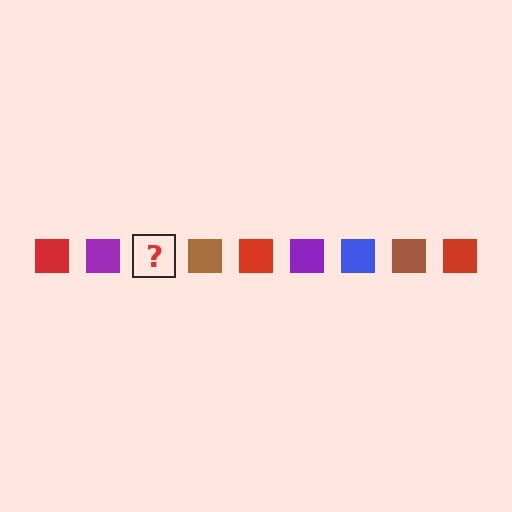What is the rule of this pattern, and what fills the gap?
The rule is that the pattern cycles through red, purple, blue, brown squares. The gap should be filled with a blue square.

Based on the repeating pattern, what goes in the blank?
The blank should be a blue square.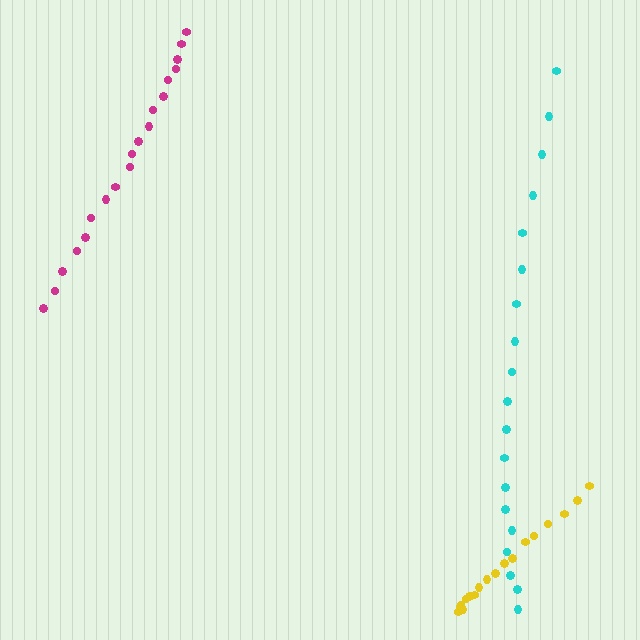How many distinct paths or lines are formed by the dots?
There are 3 distinct paths.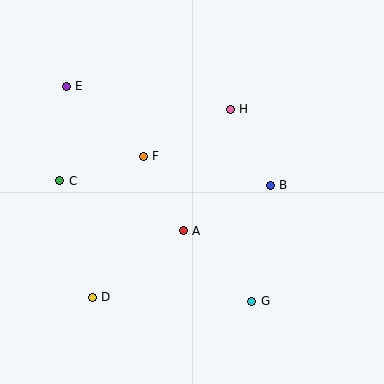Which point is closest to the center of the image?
Point A at (183, 231) is closest to the center.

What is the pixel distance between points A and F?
The distance between A and F is 85 pixels.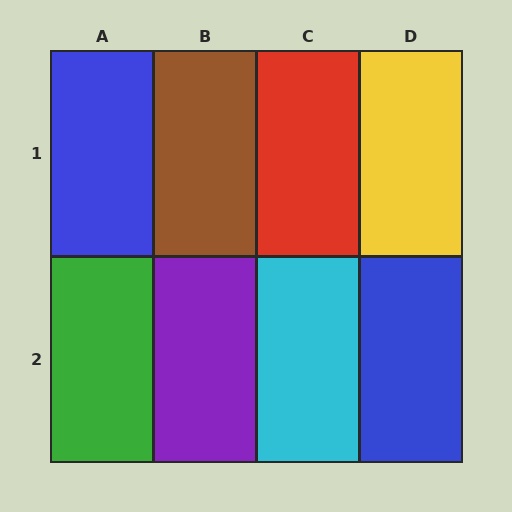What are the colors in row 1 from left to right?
Blue, brown, red, yellow.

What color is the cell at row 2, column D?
Blue.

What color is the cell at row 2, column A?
Green.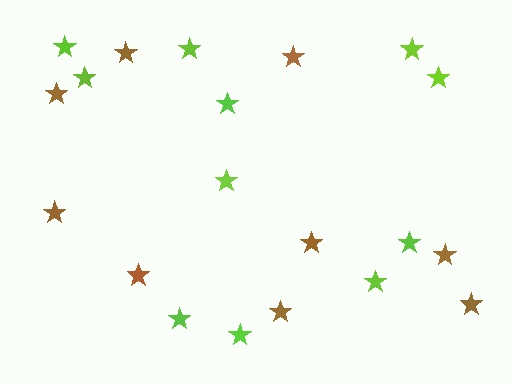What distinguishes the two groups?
There are 2 groups: one group of brown stars (9) and one group of lime stars (11).